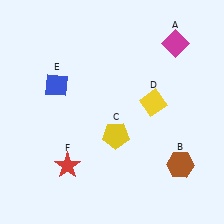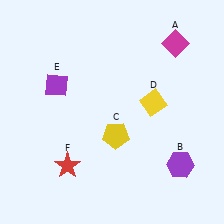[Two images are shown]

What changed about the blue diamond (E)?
In Image 1, E is blue. In Image 2, it changed to purple.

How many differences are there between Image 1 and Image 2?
There are 2 differences between the two images.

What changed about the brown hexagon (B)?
In Image 1, B is brown. In Image 2, it changed to purple.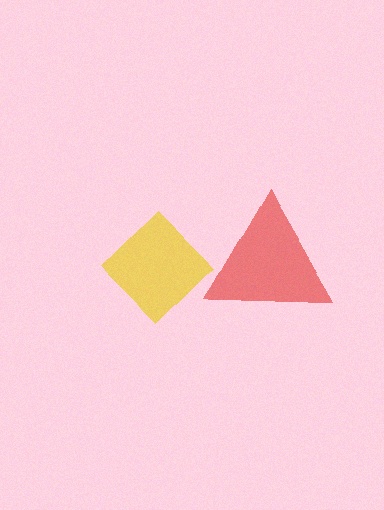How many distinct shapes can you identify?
There are 2 distinct shapes: a red triangle, a yellow diamond.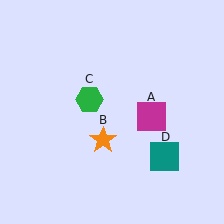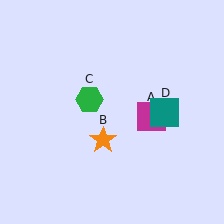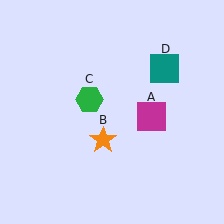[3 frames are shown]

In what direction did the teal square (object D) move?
The teal square (object D) moved up.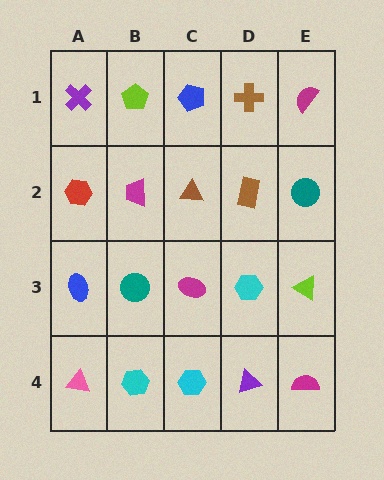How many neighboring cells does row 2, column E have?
3.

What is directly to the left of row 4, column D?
A cyan hexagon.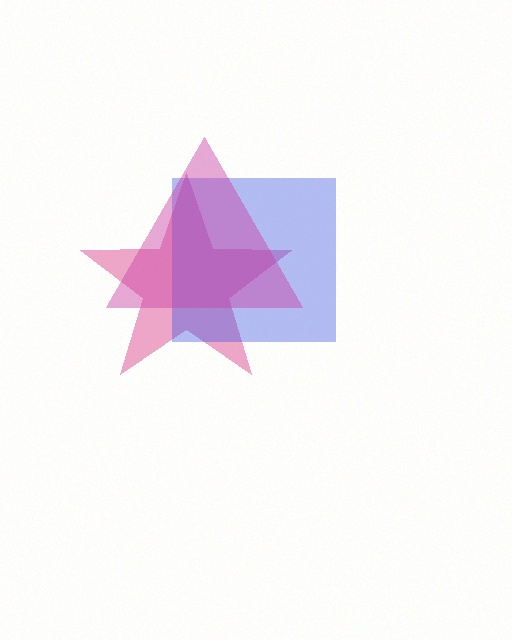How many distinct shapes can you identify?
There are 3 distinct shapes: a pink star, a blue square, a magenta triangle.